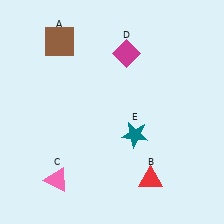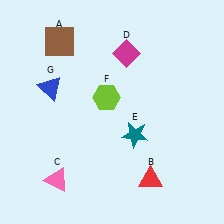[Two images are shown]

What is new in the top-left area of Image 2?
A blue triangle (G) was added in the top-left area of Image 2.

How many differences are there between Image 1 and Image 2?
There are 2 differences between the two images.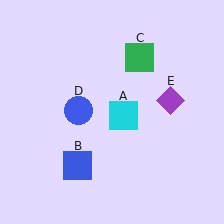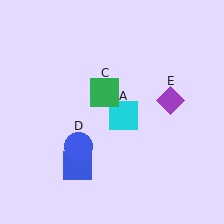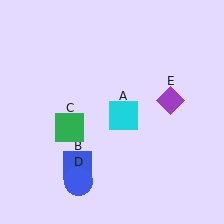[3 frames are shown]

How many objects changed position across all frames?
2 objects changed position: green square (object C), blue circle (object D).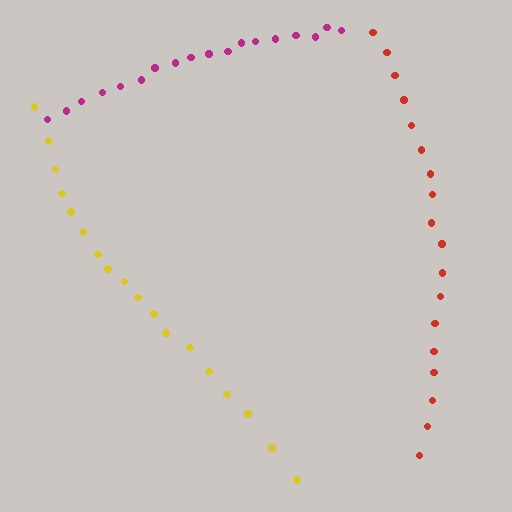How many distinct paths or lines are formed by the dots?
There are 3 distinct paths.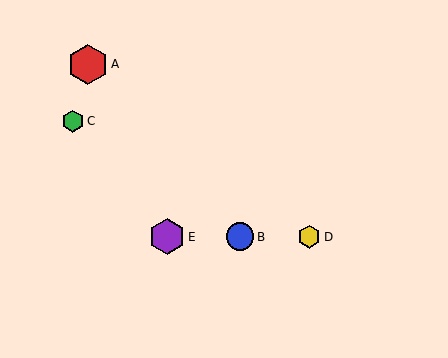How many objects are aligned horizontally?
3 objects (B, D, E) are aligned horizontally.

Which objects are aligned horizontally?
Objects B, D, E are aligned horizontally.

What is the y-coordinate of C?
Object C is at y≈121.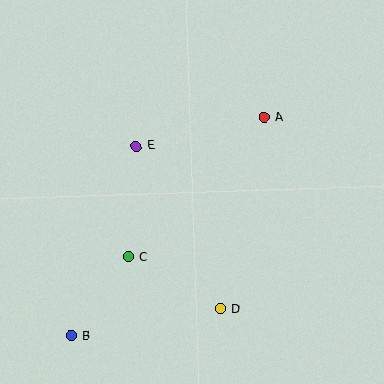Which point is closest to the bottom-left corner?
Point B is closest to the bottom-left corner.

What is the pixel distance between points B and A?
The distance between B and A is 291 pixels.